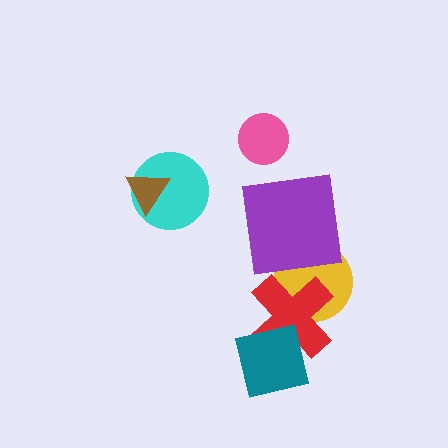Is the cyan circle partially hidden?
Yes, it is partially covered by another shape.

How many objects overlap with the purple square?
1 object overlaps with the purple square.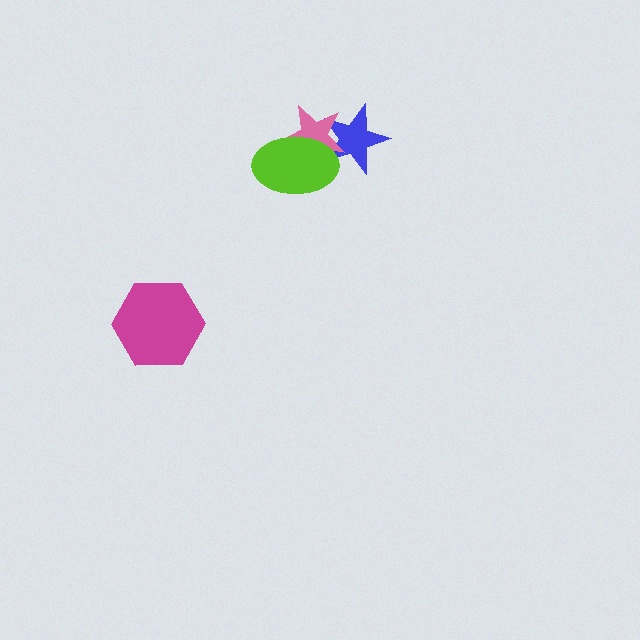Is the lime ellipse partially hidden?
No, no other shape covers it.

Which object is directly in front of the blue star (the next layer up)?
The pink star is directly in front of the blue star.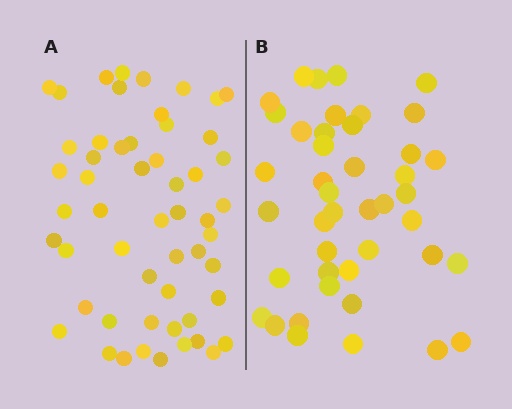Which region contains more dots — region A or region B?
Region A (the left region) has more dots.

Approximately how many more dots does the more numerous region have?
Region A has roughly 12 or so more dots than region B.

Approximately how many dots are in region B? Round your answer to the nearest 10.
About 40 dots. (The exact count is 43, which rounds to 40.)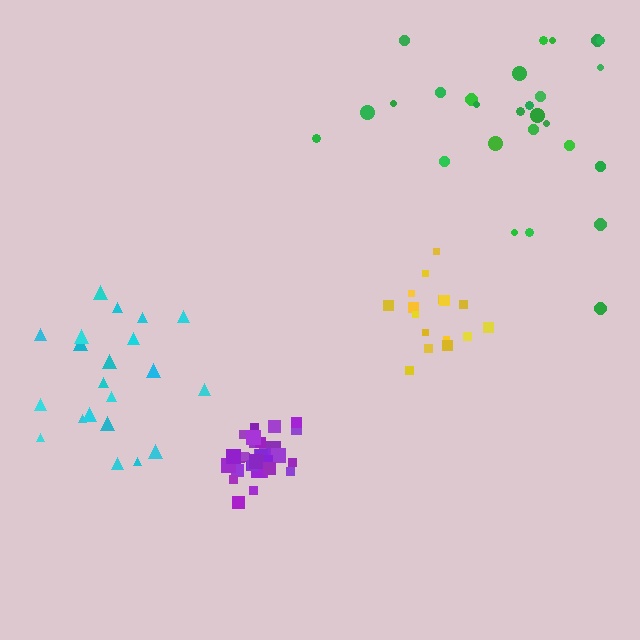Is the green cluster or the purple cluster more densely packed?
Purple.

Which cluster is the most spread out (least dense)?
Cyan.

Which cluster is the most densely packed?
Purple.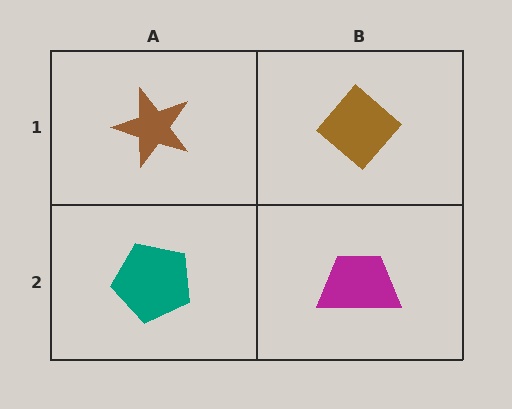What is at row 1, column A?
A brown star.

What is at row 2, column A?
A teal pentagon.